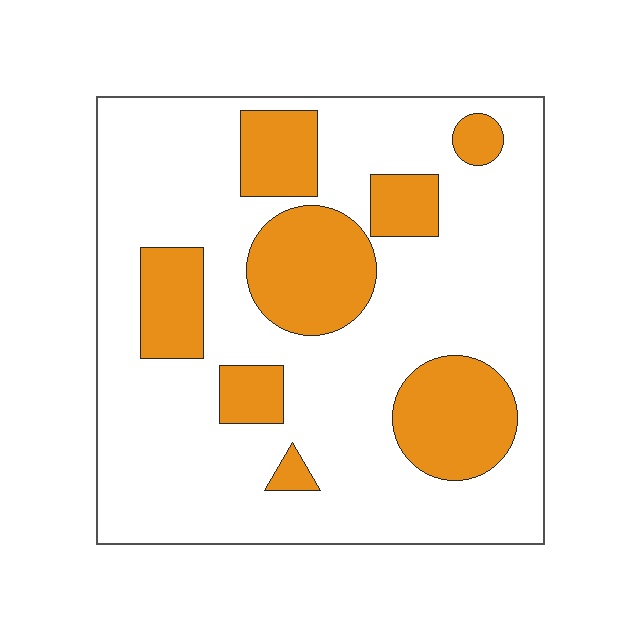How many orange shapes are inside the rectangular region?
8.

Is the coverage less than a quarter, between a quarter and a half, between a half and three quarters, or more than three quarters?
Between a quarter and a half.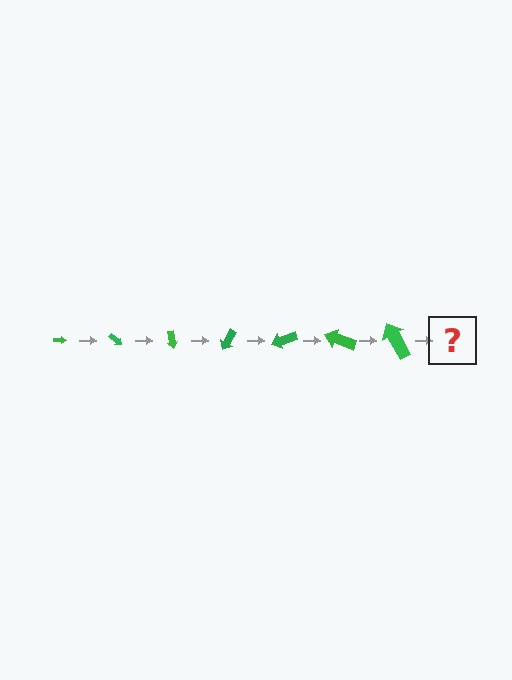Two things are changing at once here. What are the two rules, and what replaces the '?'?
The two rules are that the arrow grows larger each step and it rotates 40 degrees each step. The '?' should be an arrow, larger than the previous one and rotated 280 degrees from the start.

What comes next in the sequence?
The next element should be an arrow, larger than the previous one and rotated 280 degrees from the start.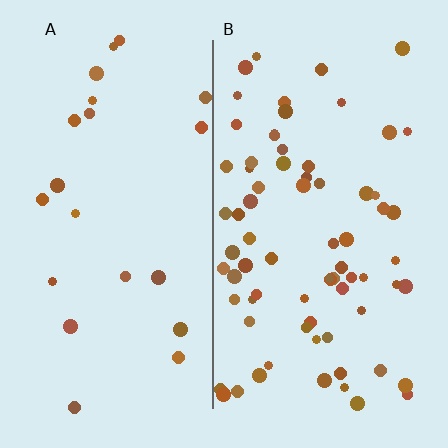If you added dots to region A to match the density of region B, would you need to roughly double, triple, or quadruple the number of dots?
Approximately triple.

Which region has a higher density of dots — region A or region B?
B (the right).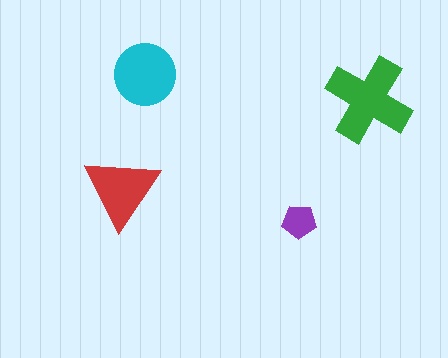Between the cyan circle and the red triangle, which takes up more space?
The cyan circle.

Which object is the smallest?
The purple pentagon.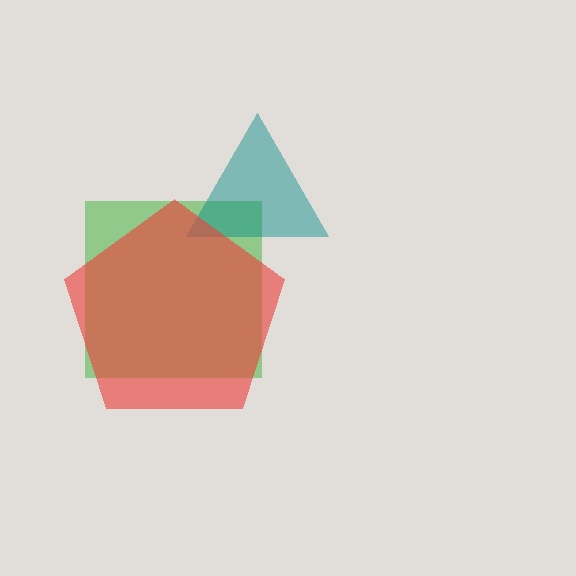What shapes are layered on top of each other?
The layered shapes are: a green square, a teal triangle, a red pentagon.